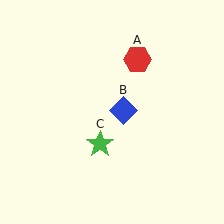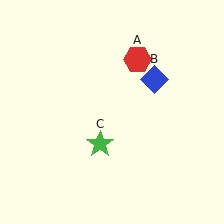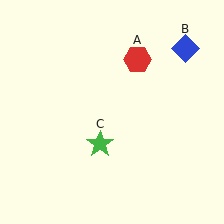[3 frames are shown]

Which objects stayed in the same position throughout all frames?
Red hexagon (object A) and green star (object C) remained stationary.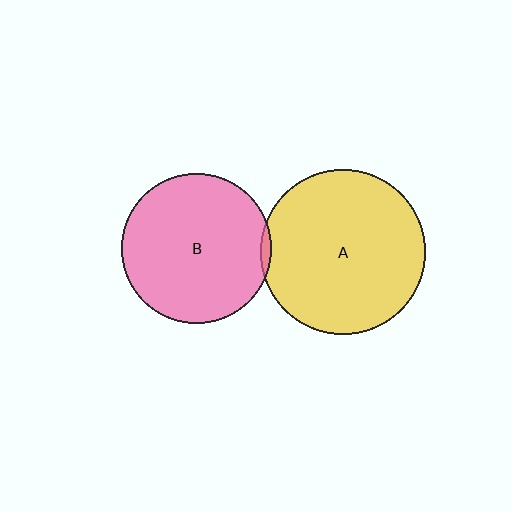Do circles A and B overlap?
Yes.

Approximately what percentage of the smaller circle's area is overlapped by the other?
Approximately 5%.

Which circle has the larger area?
Circle A (yellow).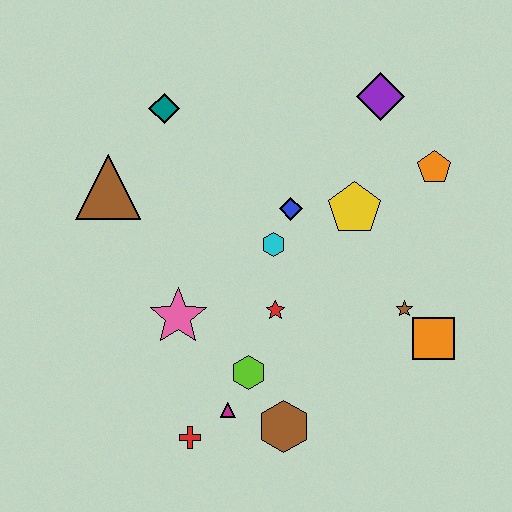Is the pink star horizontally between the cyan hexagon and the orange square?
No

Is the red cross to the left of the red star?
Yes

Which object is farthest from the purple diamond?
The red cross is farthest from the purple diamond.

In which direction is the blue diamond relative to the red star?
The blue diamond is above the red star.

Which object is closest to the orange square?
The brown star is closest to the orange square.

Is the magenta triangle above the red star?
No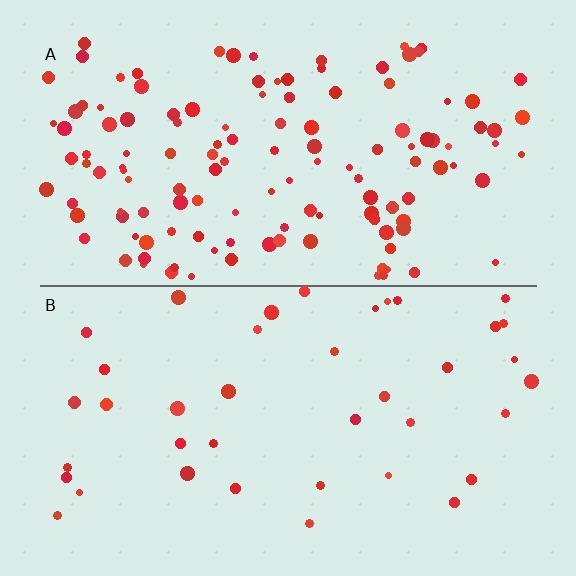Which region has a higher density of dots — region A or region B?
A (the top).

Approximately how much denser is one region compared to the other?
Approximately 3.3× — region A over region B.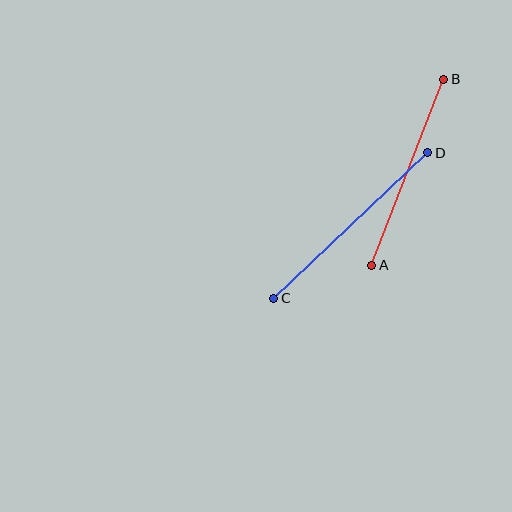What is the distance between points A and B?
The distance is approximately 199 pixels.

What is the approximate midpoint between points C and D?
The midpoint is at approximately (351, 226) pixels.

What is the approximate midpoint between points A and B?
The midpoint is at approximately (408, 172) pixels.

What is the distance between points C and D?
The distance is approximately 212 pixels.